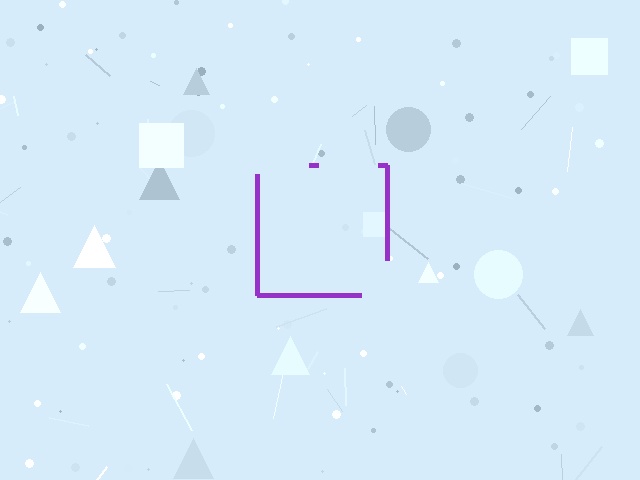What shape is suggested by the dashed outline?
The dashed outline suggests a square.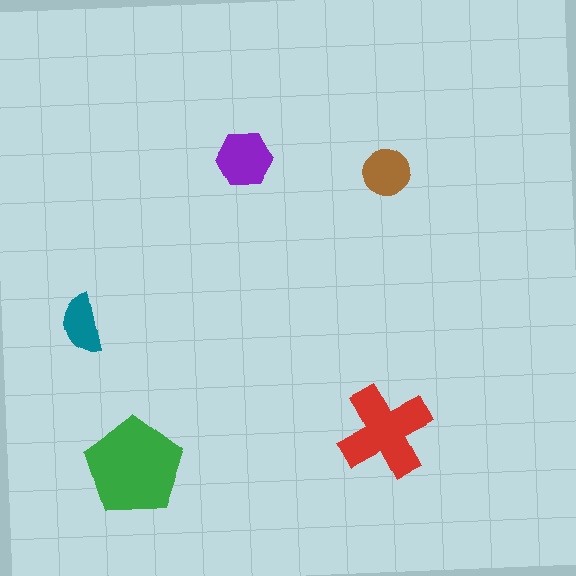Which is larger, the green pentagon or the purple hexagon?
The green pentagon.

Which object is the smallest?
The teal semicircle.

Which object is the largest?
The green pentagon.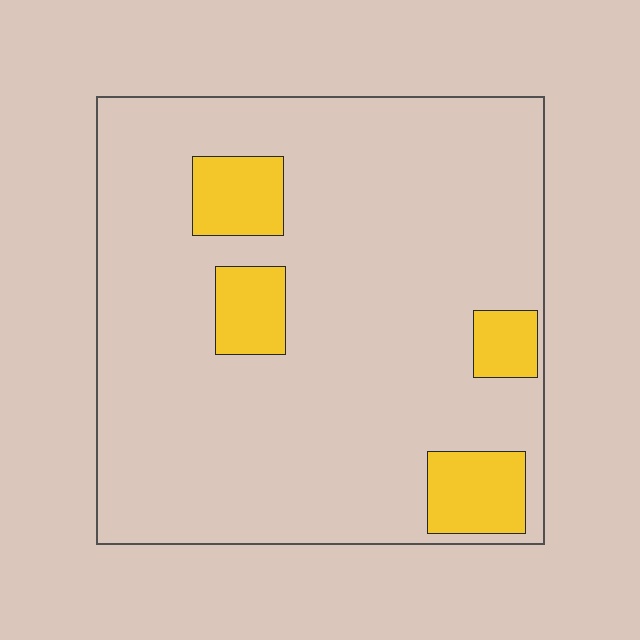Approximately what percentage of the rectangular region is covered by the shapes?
Approximately 15%.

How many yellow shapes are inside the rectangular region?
4.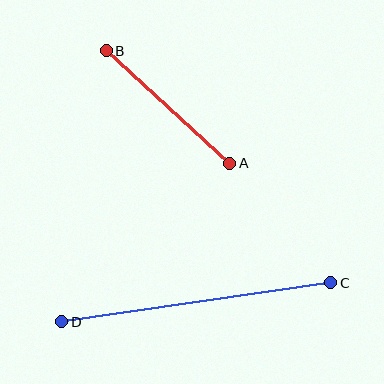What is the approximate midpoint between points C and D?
The midpoint is at approximately (196, 302) pixels.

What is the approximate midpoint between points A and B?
The midpoint is at approximately (168, 107) pixels.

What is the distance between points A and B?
The distance is approximately 167 pixels.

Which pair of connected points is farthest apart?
Points C and D are farthest apart.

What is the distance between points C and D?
The distance is approximately 272 pixels.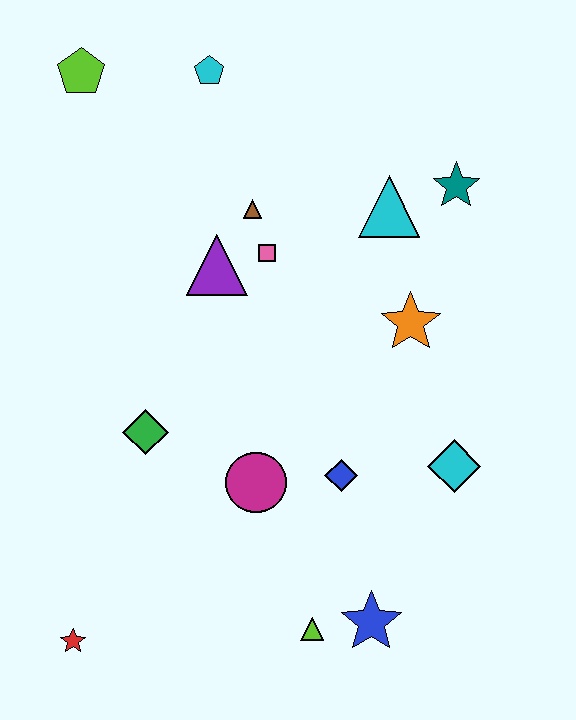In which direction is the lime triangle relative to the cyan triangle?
The lime triangle is below the cyan triangle.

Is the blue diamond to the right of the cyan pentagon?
Yes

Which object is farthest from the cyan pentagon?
The red star is farthest from the cyan pentagon.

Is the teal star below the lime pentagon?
Yes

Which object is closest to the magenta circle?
The blue diamond is closest to the magenta circle.